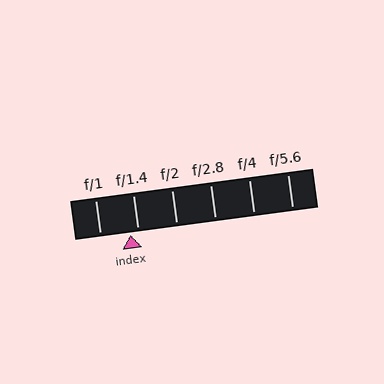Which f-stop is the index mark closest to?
The index mark is closest to f/1.4.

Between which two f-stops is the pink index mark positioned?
The index mark is between f/1 and f/1.4.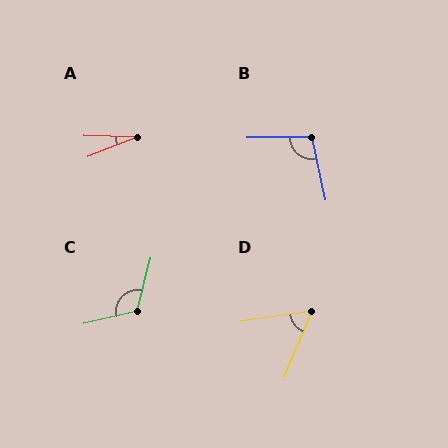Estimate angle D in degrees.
Approximately 59 degrees.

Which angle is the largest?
C, at approximately 118 degrees.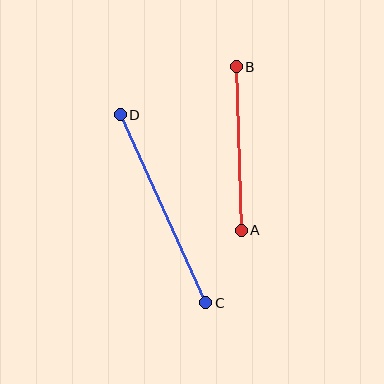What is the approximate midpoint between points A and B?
The midpoint is at approximately (239, 148) pixels.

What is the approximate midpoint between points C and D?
The midpoint is at approximately (163, 209) pixels.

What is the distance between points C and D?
The distance is approximately 206 pixels.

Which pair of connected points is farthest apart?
Points C and D are farthest apart.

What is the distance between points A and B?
The distance is approximately 164 pixels.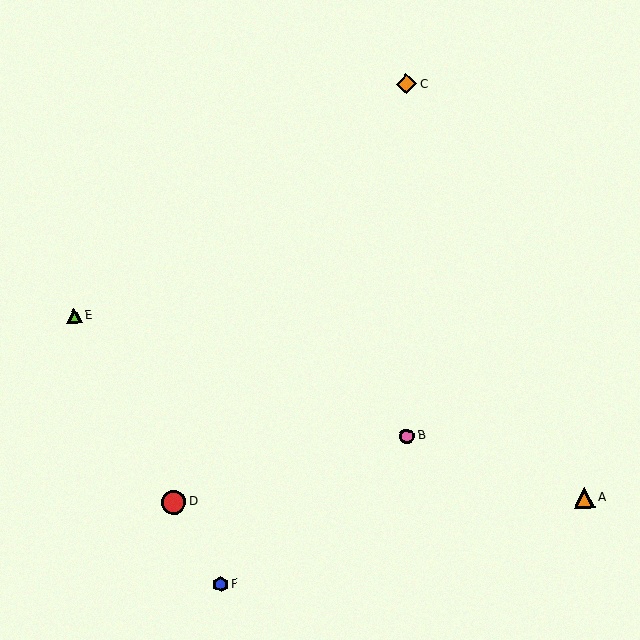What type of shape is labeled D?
Shape D is a red circle.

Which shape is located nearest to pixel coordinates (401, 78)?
The orange diamond (labeled C) at (406, 84) is nearest to that location.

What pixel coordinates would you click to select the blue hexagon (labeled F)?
Click at (221, 584) to select the blue hexagon F.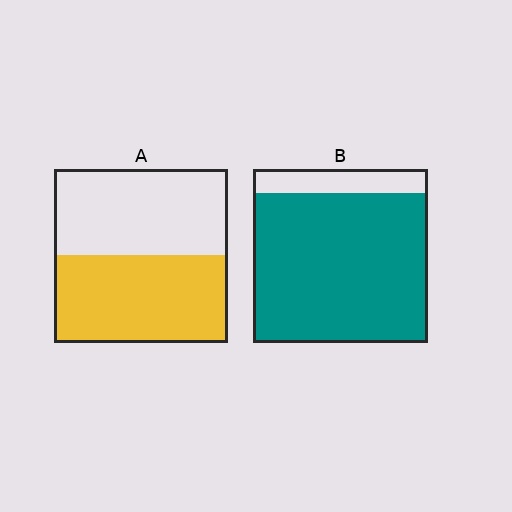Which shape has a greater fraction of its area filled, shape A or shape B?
Shape B.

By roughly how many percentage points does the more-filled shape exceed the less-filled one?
By roughly 35 percentage points (B over A).